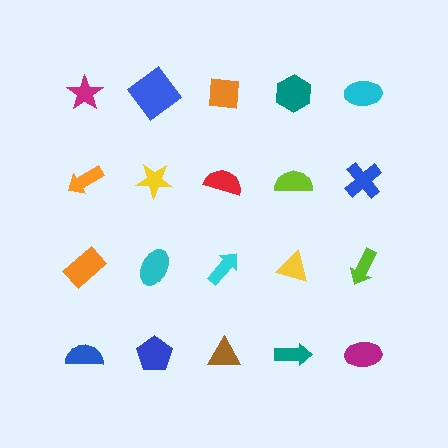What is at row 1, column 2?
A blue diamond.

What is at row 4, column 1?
A blue semicircle.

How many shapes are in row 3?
5 shapes.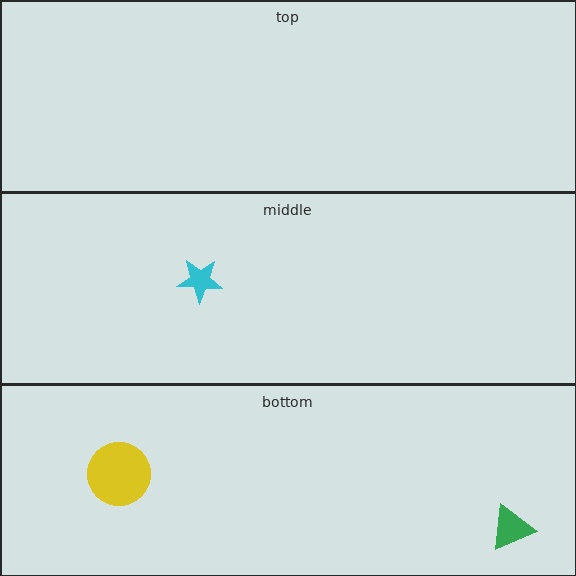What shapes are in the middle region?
The cyan star.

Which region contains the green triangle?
The bottom region.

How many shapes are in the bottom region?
2.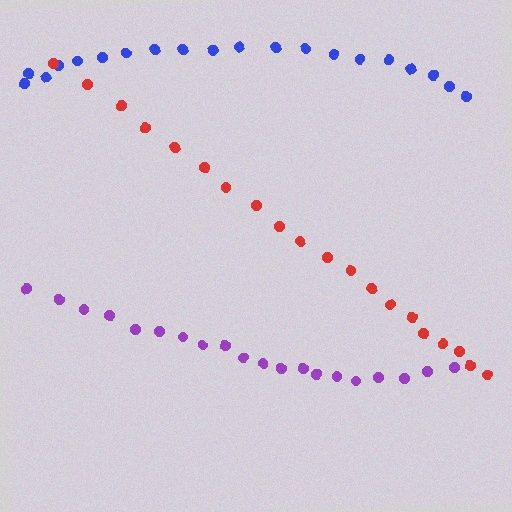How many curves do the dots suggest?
There are 3 distinct paths.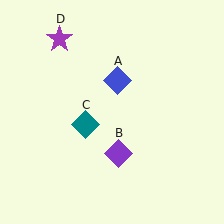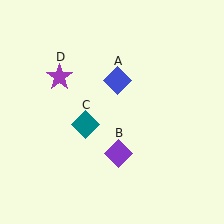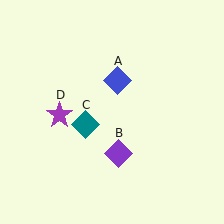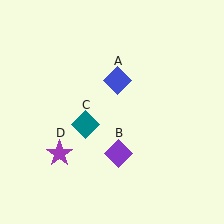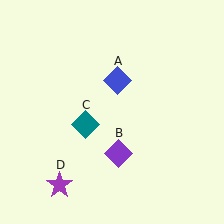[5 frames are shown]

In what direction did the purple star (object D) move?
The purple star (object D) moved down.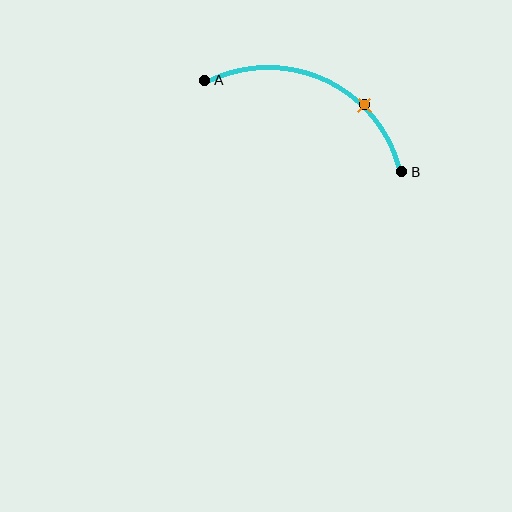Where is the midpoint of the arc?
The arc midpoint is the point on the curve farthest from the straight line joining A and B. It sits above that line.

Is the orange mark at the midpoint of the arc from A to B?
No. The orange mark lies on the arc but is closer to endpoint B. The arc midpoint would be at the point on the curve equidistant along the arc from both A and B.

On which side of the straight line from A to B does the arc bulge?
The arc bulges above the straight line connecting A and B.